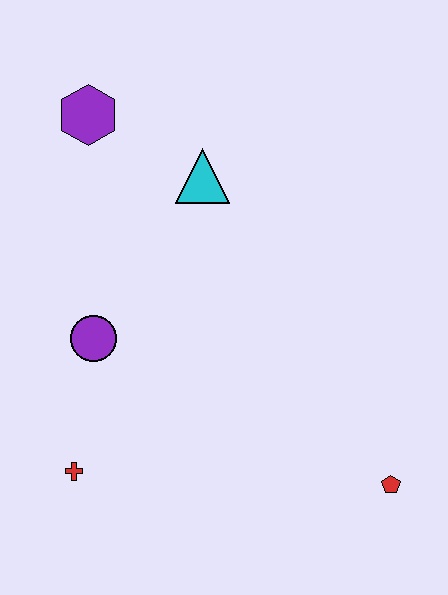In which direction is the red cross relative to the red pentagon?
The red cross is to the left of the red pentagon.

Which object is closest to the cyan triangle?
The purple hexagon is closest to the cyan triangle.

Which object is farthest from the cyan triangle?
The red pentagon is farthest from the cyan triangle.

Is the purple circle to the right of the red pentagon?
No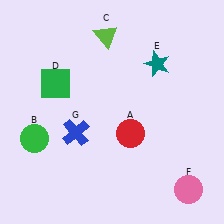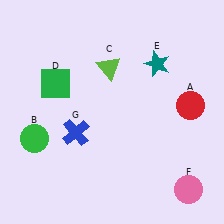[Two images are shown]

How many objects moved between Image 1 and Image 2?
2 objects moved between the two images.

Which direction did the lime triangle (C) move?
The lime triangle (C) moved down.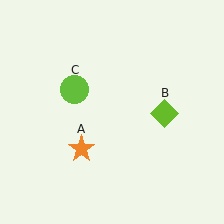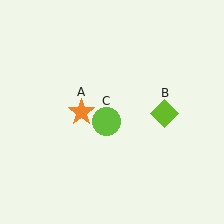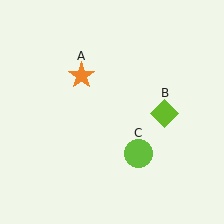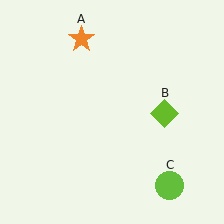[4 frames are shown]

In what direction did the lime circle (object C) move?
The lime circle (object C) moved down and to the right.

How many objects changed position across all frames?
2 objects changed position: orange star (object A), lime circle (object C).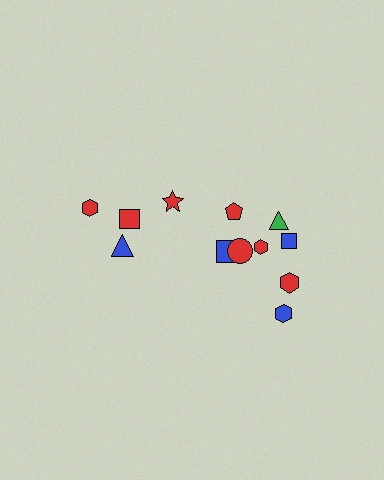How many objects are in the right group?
There are 8 objects.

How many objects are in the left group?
There are 4 objects.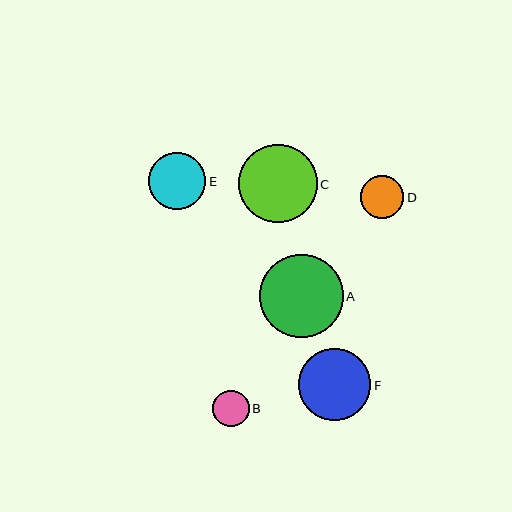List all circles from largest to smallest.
From largest to smallest: A, C, F, E, D, B.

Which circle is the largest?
Circle A is the largest with a size of approximately 83 pixels.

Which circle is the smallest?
Circle B is the smallest with a size of approximately 37 pixels.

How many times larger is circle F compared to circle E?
Circle F is approximately 1.3 times the size of circle E.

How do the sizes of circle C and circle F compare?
Circle C and circle F are approximately the same size.